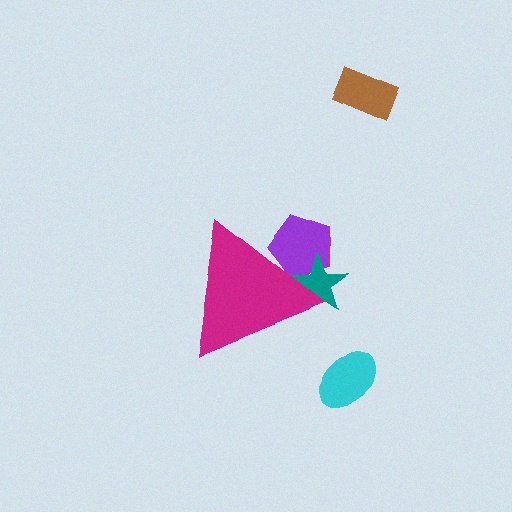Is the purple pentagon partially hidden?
Yes, the purple pentagon is partially hidden behind the magenta triangle.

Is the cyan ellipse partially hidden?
No, the cyan ellipse is fully visible.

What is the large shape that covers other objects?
A magenta triangle.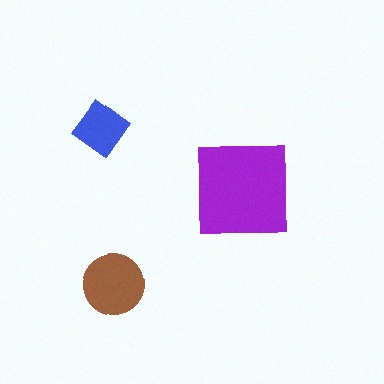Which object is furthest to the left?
The blue diamond is leftmost.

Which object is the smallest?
The blue diamond.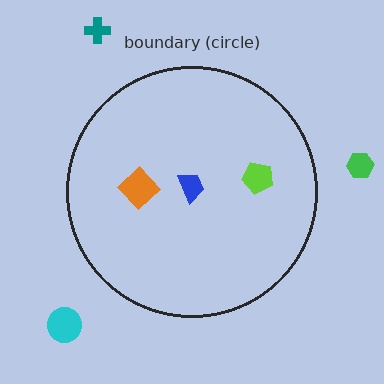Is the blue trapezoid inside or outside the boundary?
Inside.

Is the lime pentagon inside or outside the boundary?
Inside.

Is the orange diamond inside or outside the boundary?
Inside.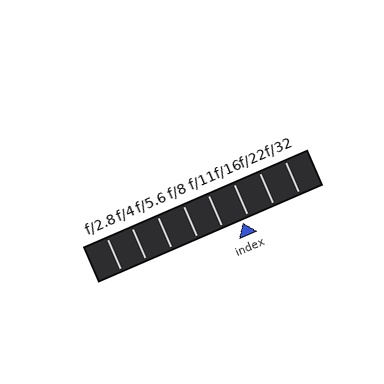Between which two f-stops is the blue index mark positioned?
The index mark is between f/11 and f/16.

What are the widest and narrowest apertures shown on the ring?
The widest aperture shown is f/2.8 and the narrowest is f/32.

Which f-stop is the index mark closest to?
The index mark is closest to f/16.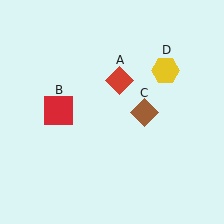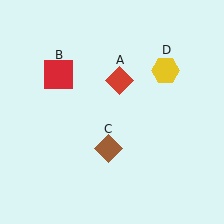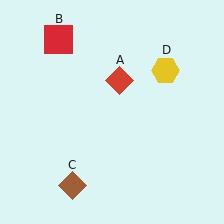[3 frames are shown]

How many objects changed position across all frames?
2 objects changed position: red square (object B), brown diamond (object C).